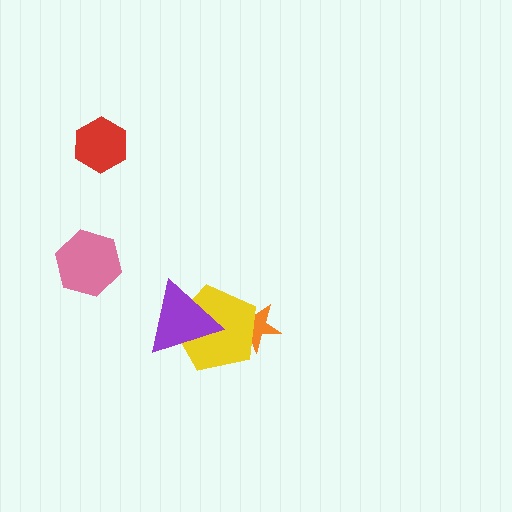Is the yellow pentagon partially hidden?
Yes, it is partially covered by another shape.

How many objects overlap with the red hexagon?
0 objects overlap with the red hexagon.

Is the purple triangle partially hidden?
No, no other shape covers it.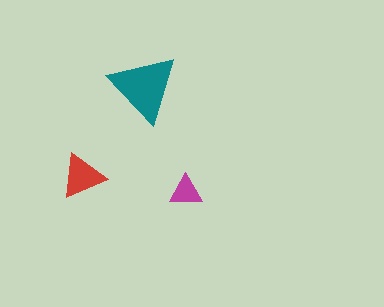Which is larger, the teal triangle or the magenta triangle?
The teal one.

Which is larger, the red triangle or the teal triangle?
The teal one.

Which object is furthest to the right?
The magenta triangle is rightmost.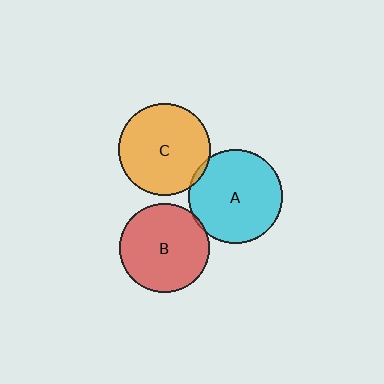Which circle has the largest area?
Circle A (cyan).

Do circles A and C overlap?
Yes.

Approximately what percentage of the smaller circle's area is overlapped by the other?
Approximately 5%.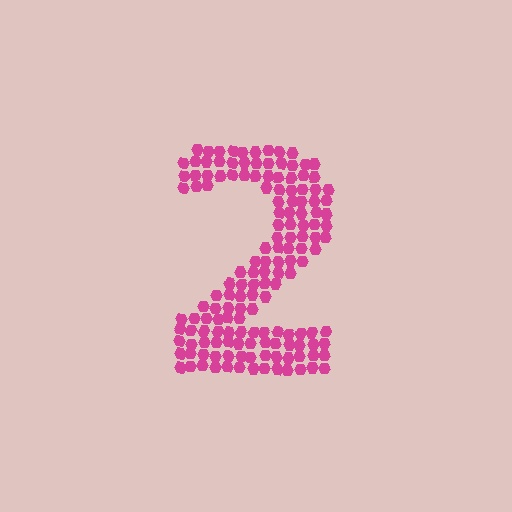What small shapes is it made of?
It is made of small hexagons.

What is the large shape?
The large shape is the digit 2.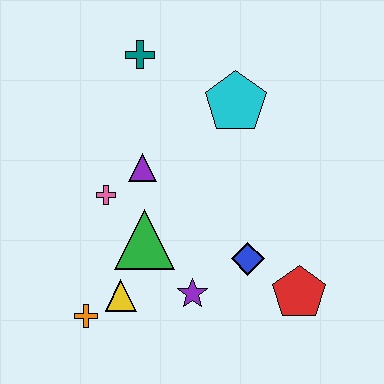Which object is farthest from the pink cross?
The red pentagon is farthest from the pink cross.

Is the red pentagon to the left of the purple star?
No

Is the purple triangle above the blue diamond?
Yes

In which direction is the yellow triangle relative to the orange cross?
The yellow triangle is to the right of the orange cross.